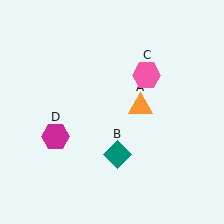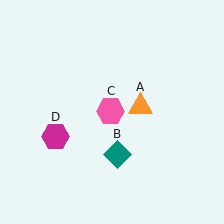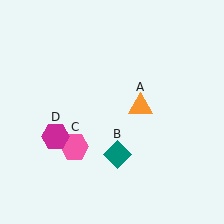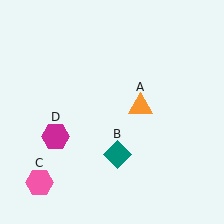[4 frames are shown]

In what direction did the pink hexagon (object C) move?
The pink hexagon (object C) moved down and to the left.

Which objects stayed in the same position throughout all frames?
Orange triangle (object A) and teal diamond (object B) and magenta hexagon (object D) remained stationary.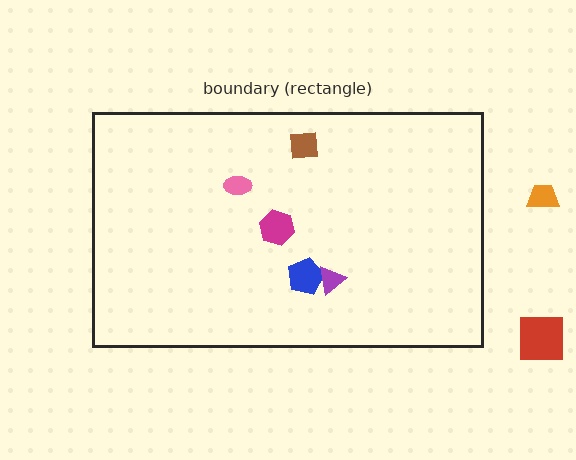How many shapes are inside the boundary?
5 inside, 2 outside.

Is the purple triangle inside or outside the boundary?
Inside.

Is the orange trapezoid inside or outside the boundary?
Outside.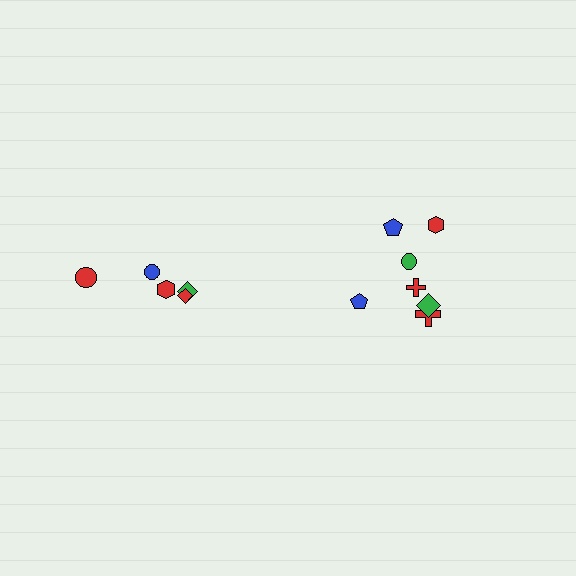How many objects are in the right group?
There are 7 objects.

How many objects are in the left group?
There are 5 objects.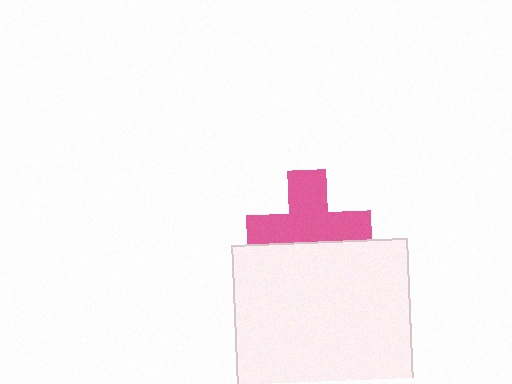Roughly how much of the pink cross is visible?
About half of it is visible (roughly 64%).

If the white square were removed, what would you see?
You would see the complete pink cross.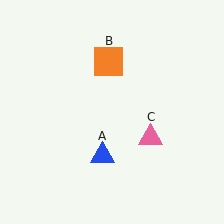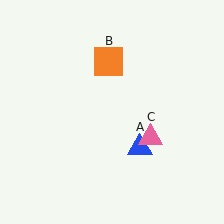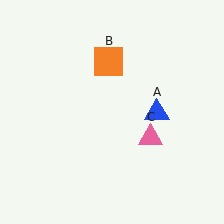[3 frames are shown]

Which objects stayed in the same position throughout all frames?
Orange square (object B) and pink triangle (object C) remained stationary.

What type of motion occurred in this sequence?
The blue triangle (object A) rotated counterclockwise around the center of the scene.